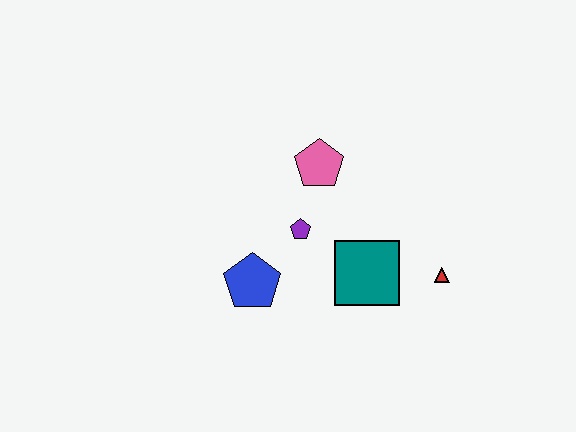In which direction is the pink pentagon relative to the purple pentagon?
The pink pentagon is above the purple pentagon.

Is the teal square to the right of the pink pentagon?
Yes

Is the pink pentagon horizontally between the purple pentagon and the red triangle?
Yes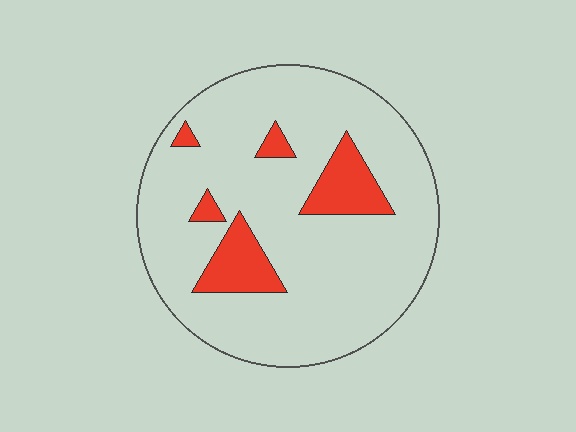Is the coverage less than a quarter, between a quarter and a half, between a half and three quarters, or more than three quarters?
Less than a quarter.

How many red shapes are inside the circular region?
5.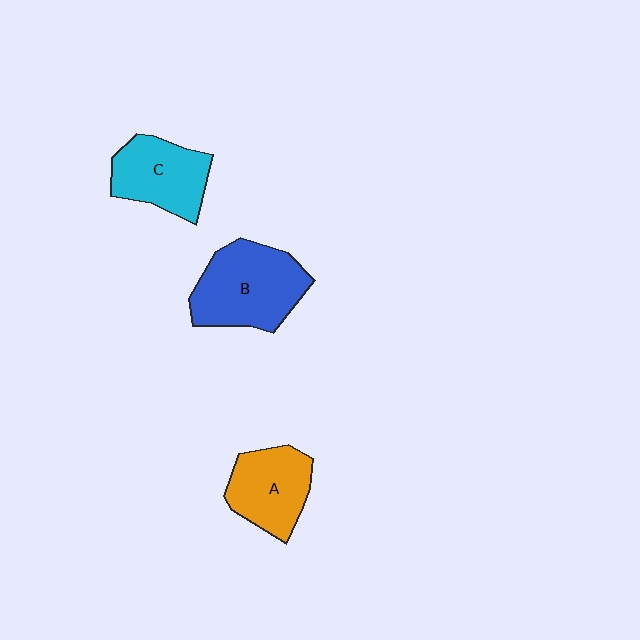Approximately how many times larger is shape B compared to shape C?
Approximately 1.3 times.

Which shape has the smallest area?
Shape A (orange).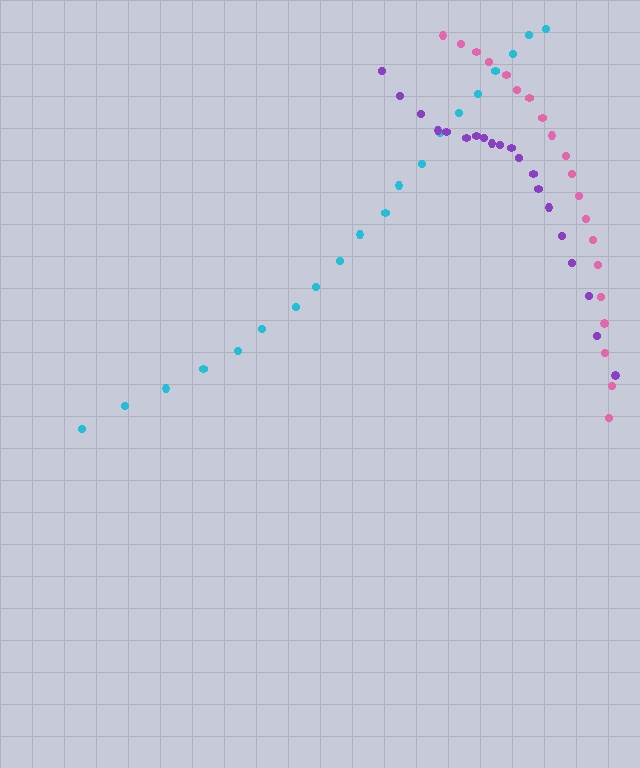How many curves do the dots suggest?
There are 3 distinct paths.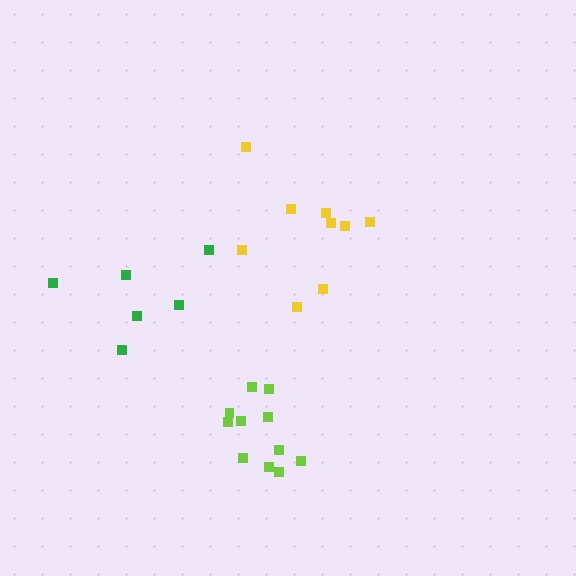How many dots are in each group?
Group 1: 9 dots, Group 2: 11 dots, Group 3: 6 dots (26 total).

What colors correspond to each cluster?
The clusters are colored: yellow, lime, green.